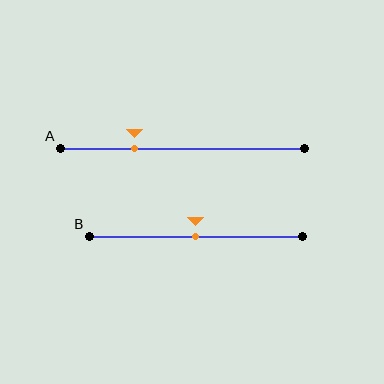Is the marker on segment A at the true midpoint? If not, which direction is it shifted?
No, the marker on segment A is shifted to the left by about 19% of the segment length.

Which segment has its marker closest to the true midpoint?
Segment B has its marker closest to the true midpoint.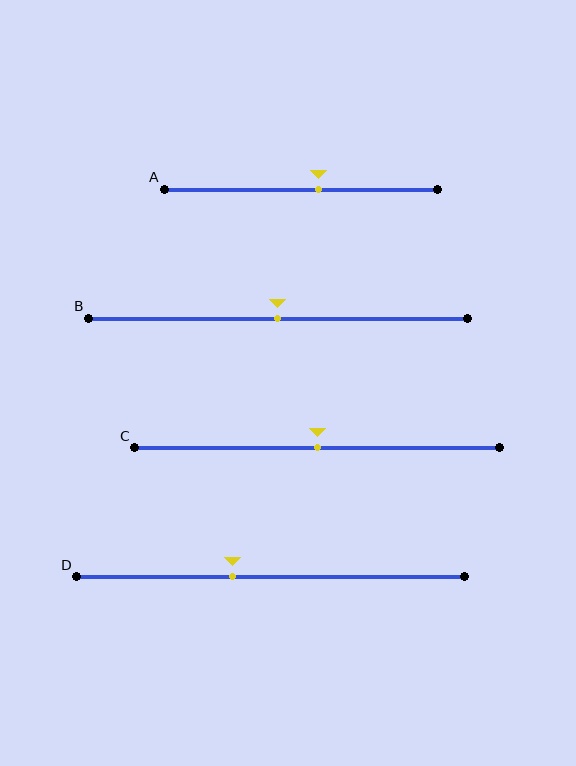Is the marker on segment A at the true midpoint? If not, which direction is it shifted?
No, the marker on segment A is shifted to the right by about 6% of the segment length.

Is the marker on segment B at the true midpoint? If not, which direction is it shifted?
Yes, the marker on segment B is at the true midpoint.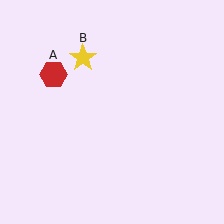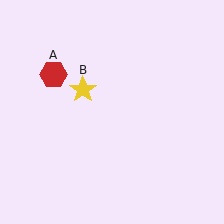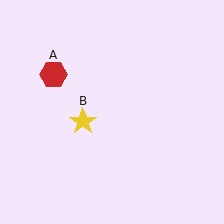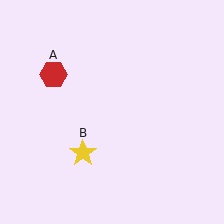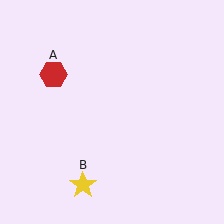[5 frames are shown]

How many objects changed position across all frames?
1 object changed position: yellow star (object B).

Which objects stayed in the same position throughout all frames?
Red hexagon (object A) remained stationary.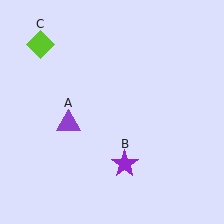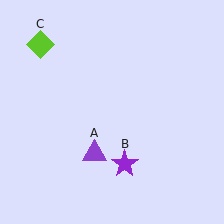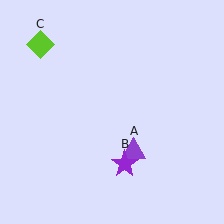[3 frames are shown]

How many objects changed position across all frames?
1 object changed position: purple triangle (object A).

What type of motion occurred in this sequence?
The purple triangle (object A) rotated counterclockwise around the center of the scene.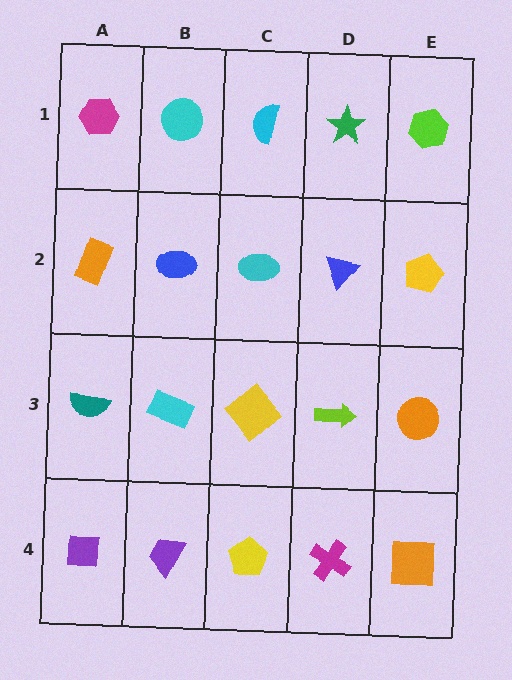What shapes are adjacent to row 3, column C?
A cyan ellipse (row 2, column C), a yellow pentagon (row 4, column C), a cyan rectangle (row 3, column B), a lime arrow (row 3, column D).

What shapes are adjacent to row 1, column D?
A blue triangle (row 2, column D), a cyan semicircle (row 1, column C), a lime hexagon (row 1, column E).